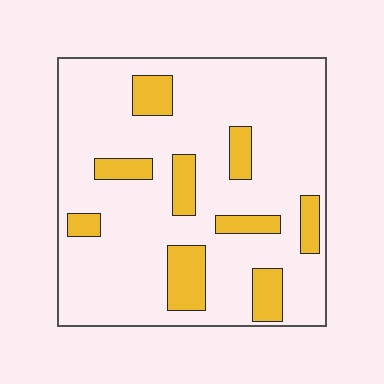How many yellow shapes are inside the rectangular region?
9.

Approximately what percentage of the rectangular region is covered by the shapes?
Approximately 20%.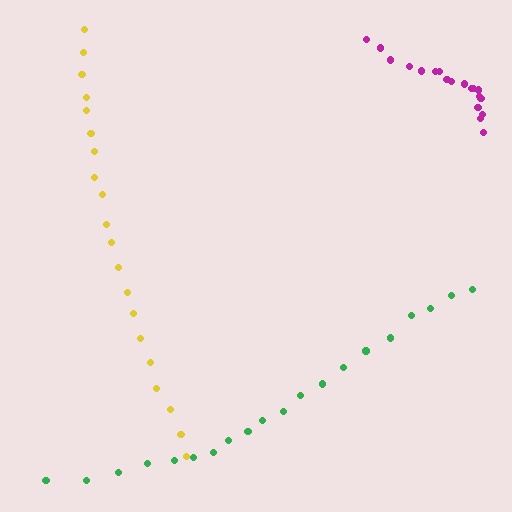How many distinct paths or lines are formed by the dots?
There are 3 distinct paths.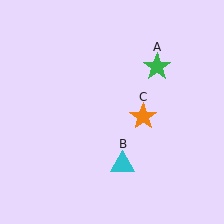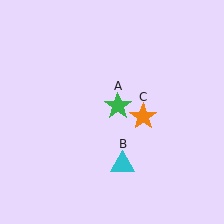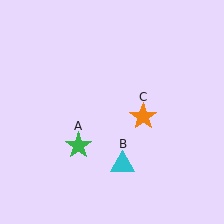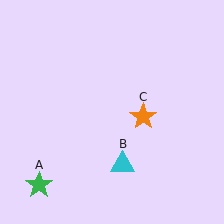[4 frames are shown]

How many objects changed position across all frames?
1 object changed position: green star (object A).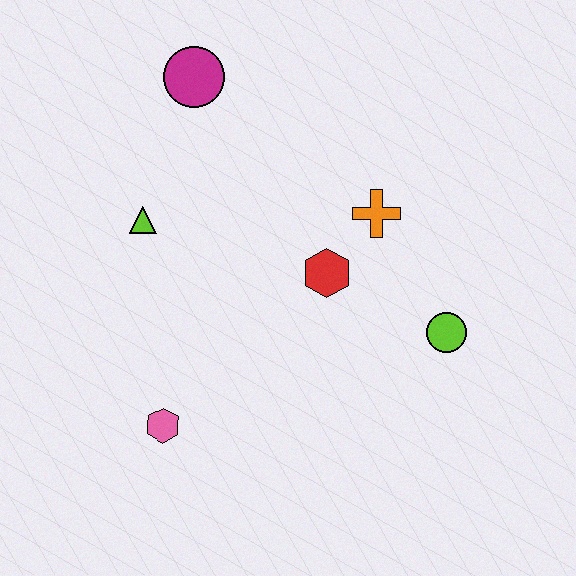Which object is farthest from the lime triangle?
The lime circle is farthest from the lime triangle.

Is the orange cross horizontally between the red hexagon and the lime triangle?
No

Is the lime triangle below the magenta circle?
Yes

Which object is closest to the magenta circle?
The lime triangle is closest to the magenta circle.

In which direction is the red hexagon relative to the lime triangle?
The red hexagon is to the right of the lime triangle.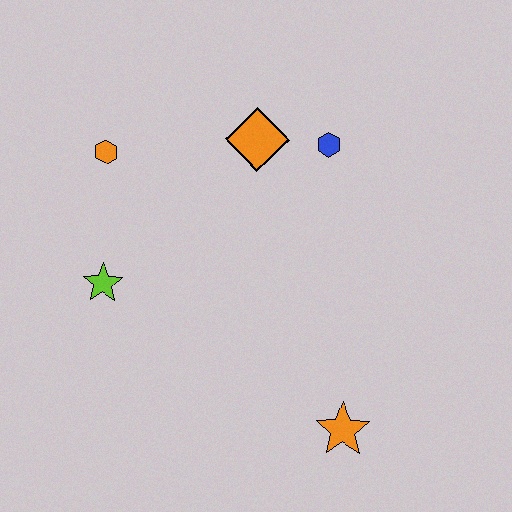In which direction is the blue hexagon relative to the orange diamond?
The blue hexagon is to the right of the orange diamond.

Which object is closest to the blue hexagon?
The orange diamond is closest to the blue hexagon.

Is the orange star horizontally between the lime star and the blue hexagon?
No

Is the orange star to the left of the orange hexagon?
No